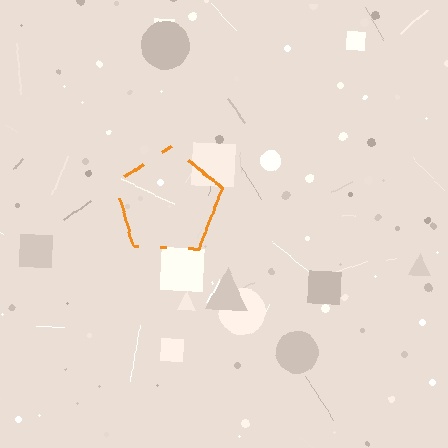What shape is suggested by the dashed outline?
The dashed outline suggests a pentagon.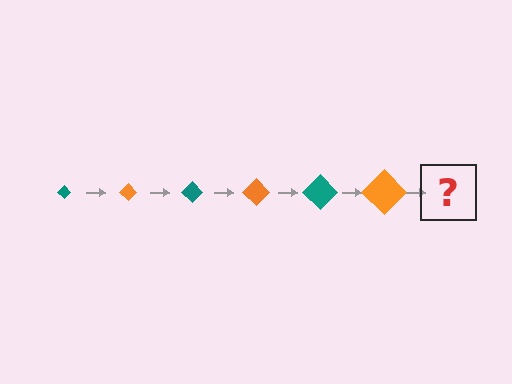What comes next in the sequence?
The next element should be a teal diamond, larger than the previous one.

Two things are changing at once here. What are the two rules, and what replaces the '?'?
The two rules are that the diamond grows larger each step and the color cycles through teal and orange. The '?' should be a teal diamond, larger than the previous one.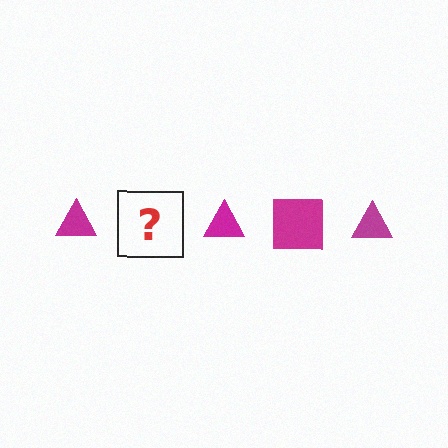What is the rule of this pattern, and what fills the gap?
The rule is that the pattern cycles through triangle, square shapes in magenta. The gap should be filled with a magenta square.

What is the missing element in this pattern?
The missing element is a magenta square.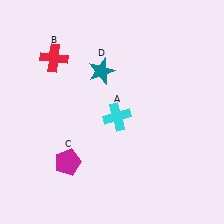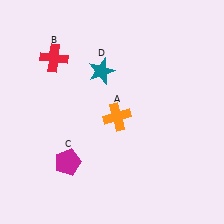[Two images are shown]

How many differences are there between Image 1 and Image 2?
There is 1 difference between the two images.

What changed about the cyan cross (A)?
In Image 1, A is cyan. In Image 2, it changed to orange.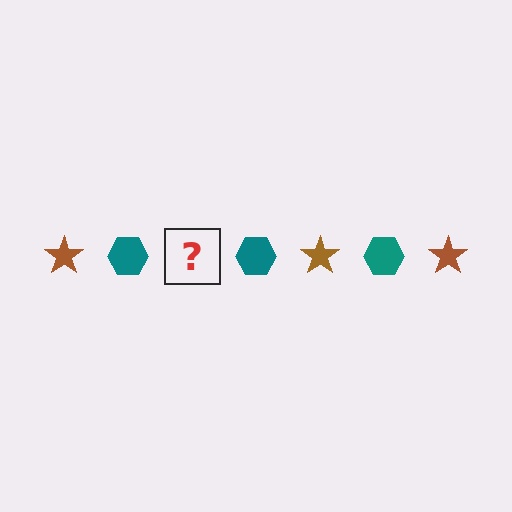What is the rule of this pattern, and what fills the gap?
The rule is that the pattern alternates between brown star and teal hexagon. The gap should be filled with a brown star.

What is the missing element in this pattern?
The missing element is a brown star.